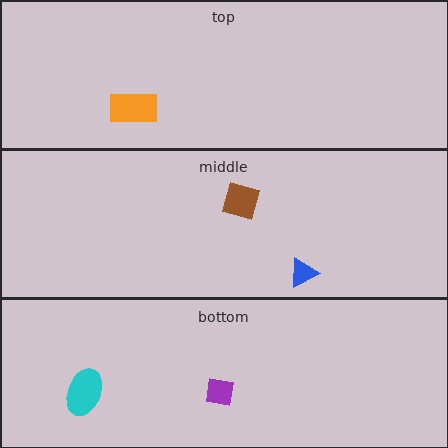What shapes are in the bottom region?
The purple square, the cyan ellipse.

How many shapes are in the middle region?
2.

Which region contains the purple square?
The bottom region.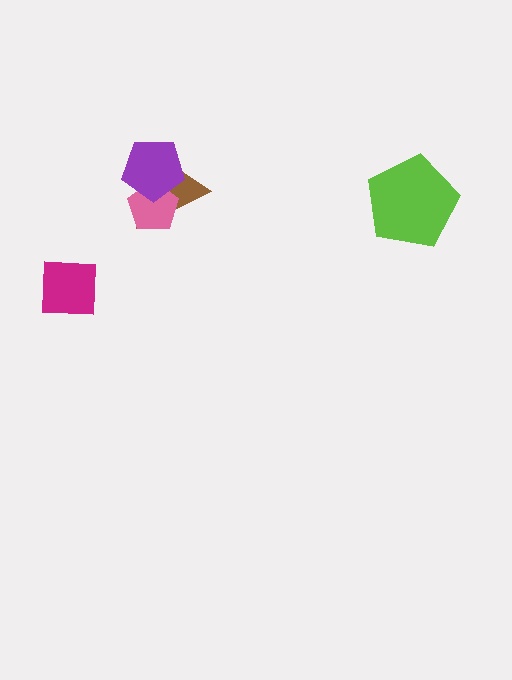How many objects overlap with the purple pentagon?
2 objects overlap with the purple pentagon.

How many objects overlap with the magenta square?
0 objects overlap with the magenta square.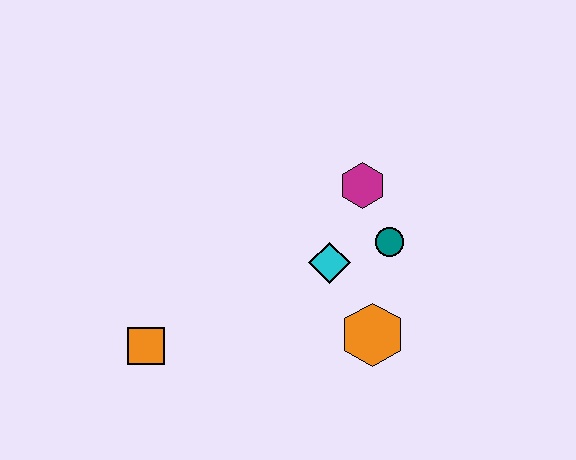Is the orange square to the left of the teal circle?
Yes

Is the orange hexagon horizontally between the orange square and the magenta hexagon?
No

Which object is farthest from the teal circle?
The orange square is farthest from the teal circle.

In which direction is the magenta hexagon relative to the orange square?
The magenta hexagon is to the right of the orange square.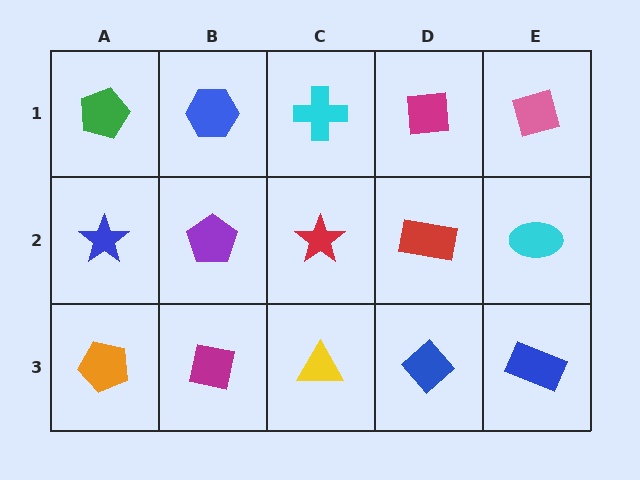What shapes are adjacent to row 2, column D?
A magenta square (row 1, column D), a blue diamond (row 3, column D), a red star (row 2, column C), a cyan ellipse (row 2, column E).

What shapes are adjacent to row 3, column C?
A red star (row 2, column C), a magenta square (row 3, column B), a blue diamond (row 3, column D).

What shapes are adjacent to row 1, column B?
A purple pentagon (row 2, column B), a green pentagon (row 1, column A), a cyan cross (row 1, column C).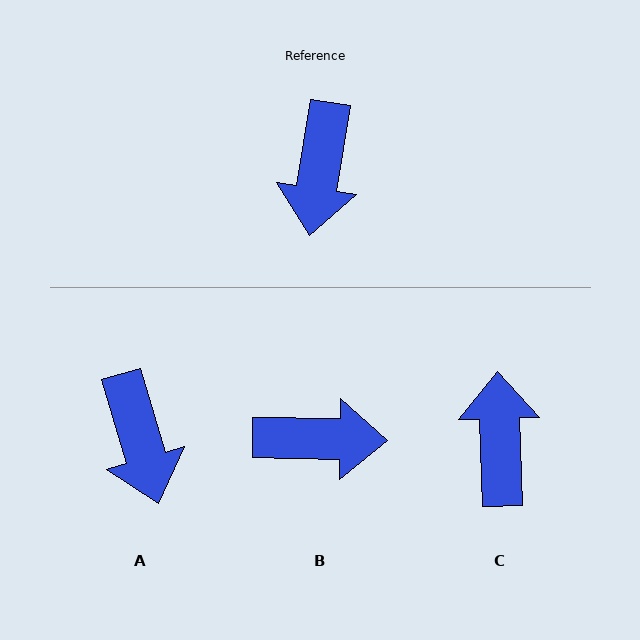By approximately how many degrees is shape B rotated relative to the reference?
Approximately 98 degrees counter-clockwise.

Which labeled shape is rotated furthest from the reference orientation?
C, about 169 degrees away.